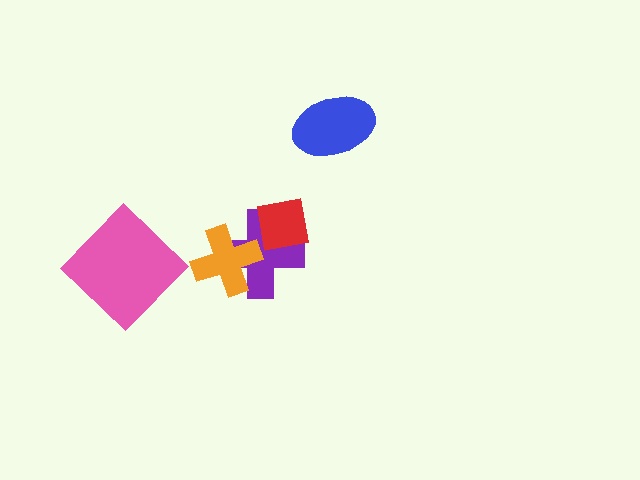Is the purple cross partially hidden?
Yes, it is partially covered by another shape.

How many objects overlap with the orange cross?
1 object overlaps with the orange cross.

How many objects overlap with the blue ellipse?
0 objects overlap with the blue ellipse.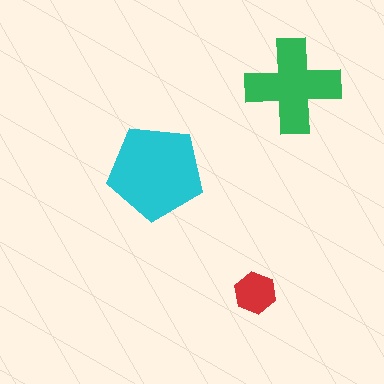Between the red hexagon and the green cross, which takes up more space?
The green cross.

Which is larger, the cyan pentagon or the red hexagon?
The cyan pentagon.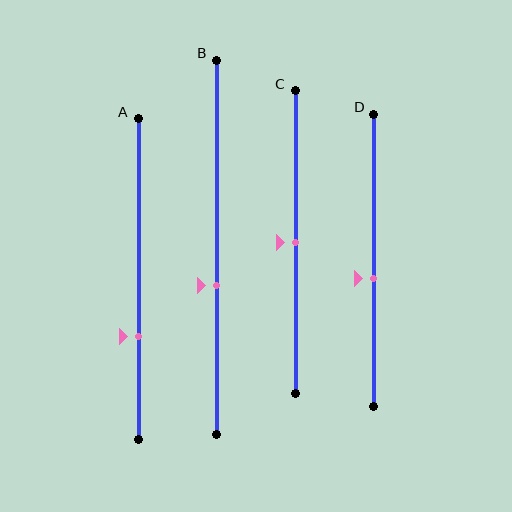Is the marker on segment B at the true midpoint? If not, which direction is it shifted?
No, the marker on segment B is shifted downward by about 10% of the segment length.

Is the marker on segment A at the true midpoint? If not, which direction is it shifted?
No, the marker on segment A is shifted downward by about 18% of the segment length.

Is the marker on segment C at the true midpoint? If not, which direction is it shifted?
Yes, the marker on segment C is at the true midpoint.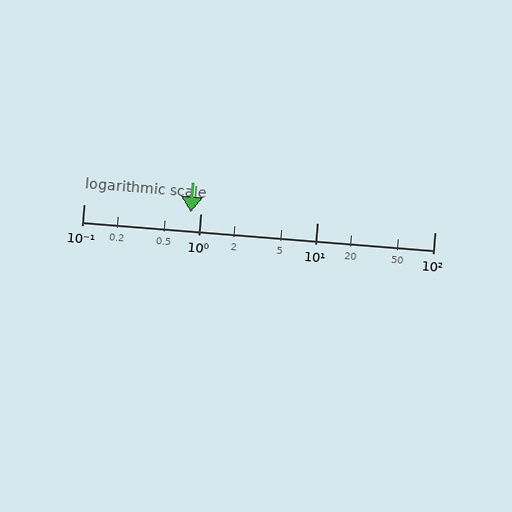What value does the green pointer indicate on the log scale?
The pointer indicates approximately 0.82.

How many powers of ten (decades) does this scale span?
The scale spans 3 decades, from 0.1 to 100.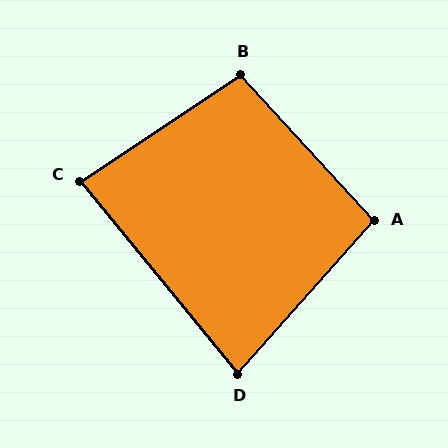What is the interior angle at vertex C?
Approximately 84 degrees (acute).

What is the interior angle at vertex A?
Approximately 96 degrees (obtuse).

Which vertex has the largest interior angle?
B, at approximately 99 degrees.